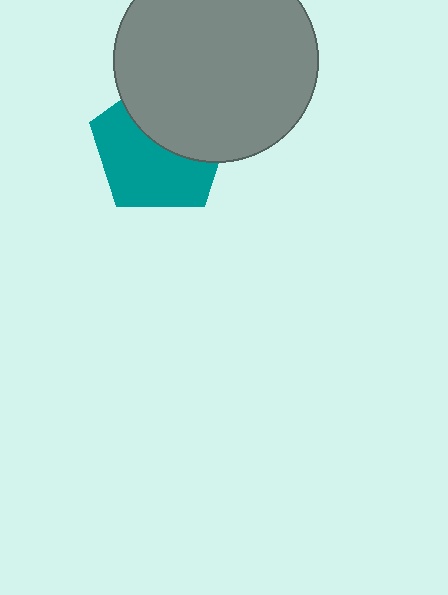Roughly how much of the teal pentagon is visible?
About half of it is visible (roughly 57%).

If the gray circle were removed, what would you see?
You would see the complete teal pentagon.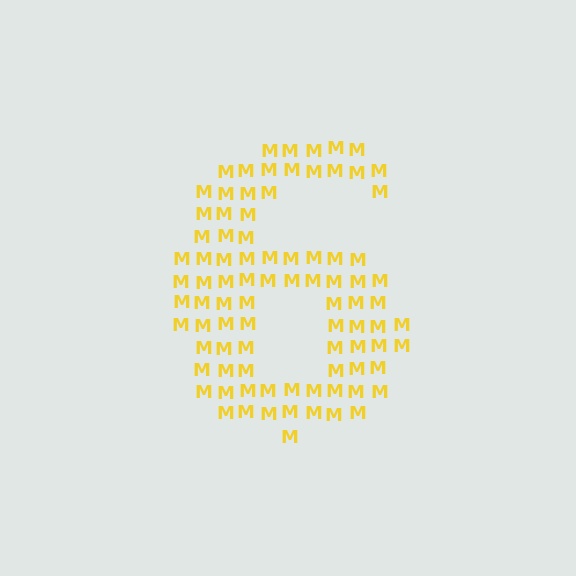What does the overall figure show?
The overall figure shows the digit 6.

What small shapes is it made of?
It is made of small letter M's.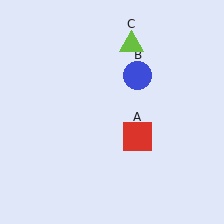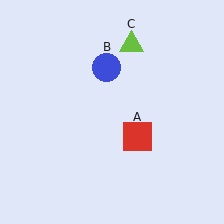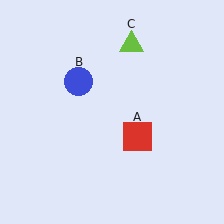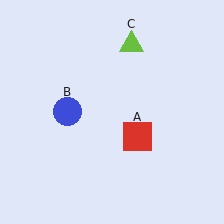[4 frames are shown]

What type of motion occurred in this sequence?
The blue circle (object B) rotated counterclockwise around the center of the scene.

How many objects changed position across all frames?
1 object changed position: blue circle (object B).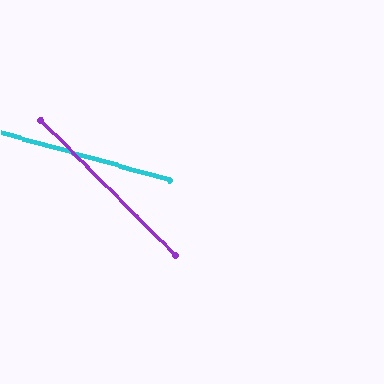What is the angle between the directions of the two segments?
Approximately 29 degrees.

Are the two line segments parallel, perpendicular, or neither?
Neither parallel nor perpendicular — they differ by about 29°.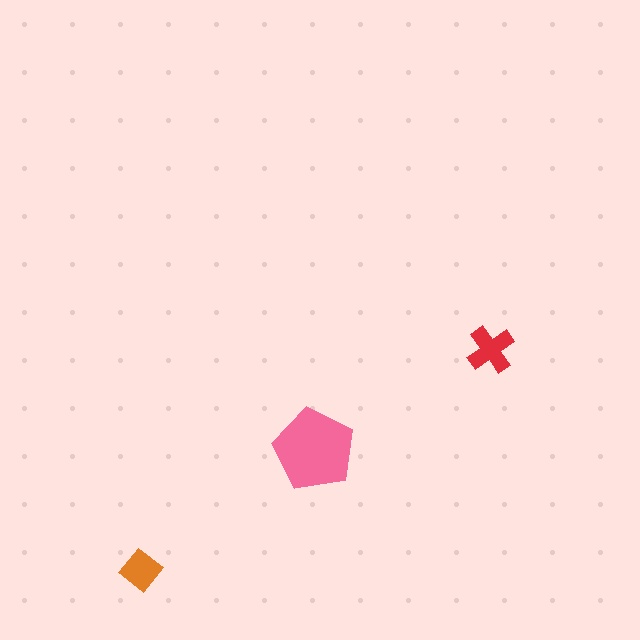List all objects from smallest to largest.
The orange diamond, the red cross, the pink pentagon.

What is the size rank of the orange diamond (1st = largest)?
3rd.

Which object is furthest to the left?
The orange diamond is leftmost.